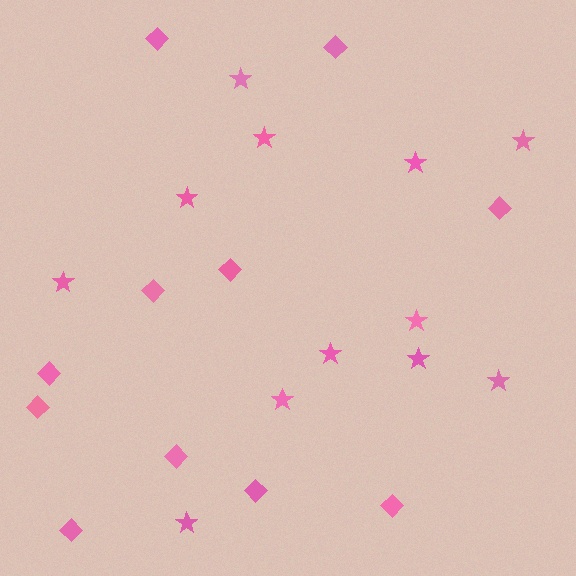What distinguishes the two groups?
There are 2 groups: one group of stars (12) and one group of diamonds (11).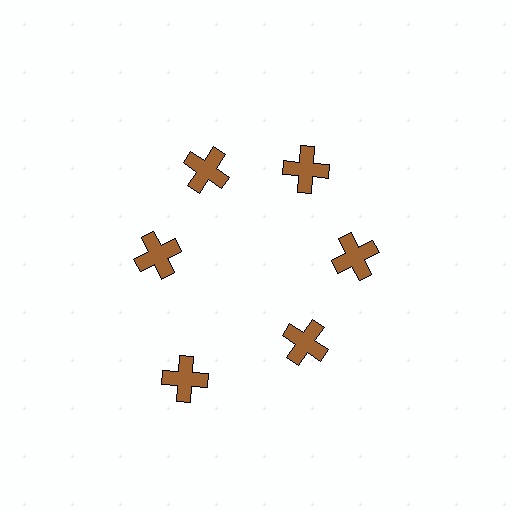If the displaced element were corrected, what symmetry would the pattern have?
It would have 6-fold rotational symmetry — the pattern would map onto itself every 60 degrees.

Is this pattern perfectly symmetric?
No. The 6 brown crosses are arranged in a ring, but one element near the 7 o'clock position is pushed outward from the center, breaking the 6-fold rotational symmetry.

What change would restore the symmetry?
The symmetry would be restored by moving it inward, back onto the ring so that all 6 crosses sit at equal angles and equal distance from the center.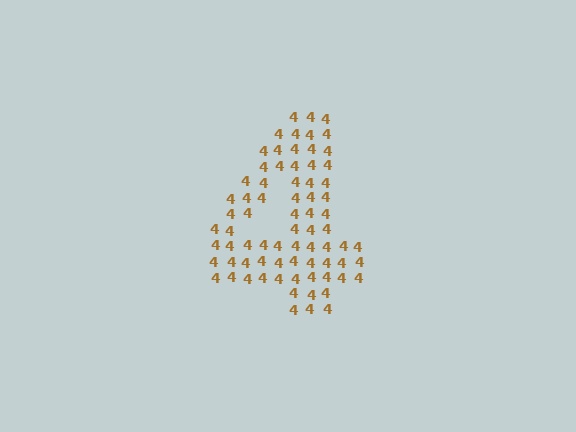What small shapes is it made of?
It is made of small digit 4's.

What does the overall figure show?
The overall figure shows the digit 4.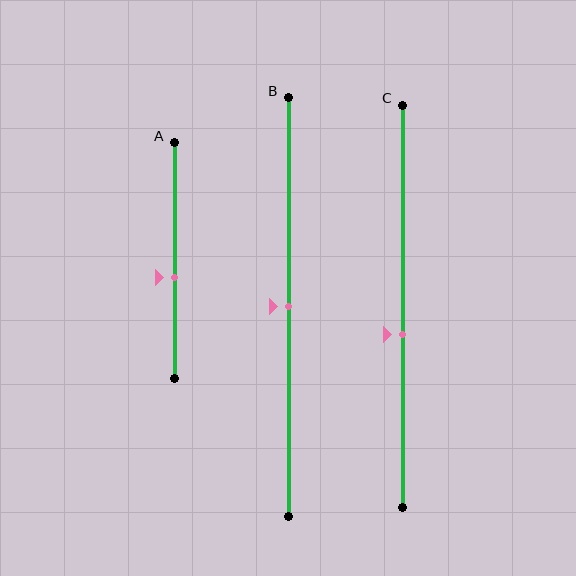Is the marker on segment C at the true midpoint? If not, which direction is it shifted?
No, the marker on segment C is shifted downward by about 7% of the segment length.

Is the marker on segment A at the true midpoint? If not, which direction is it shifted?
No, the marker on segment A is shifted downward by about 7% of the segment length.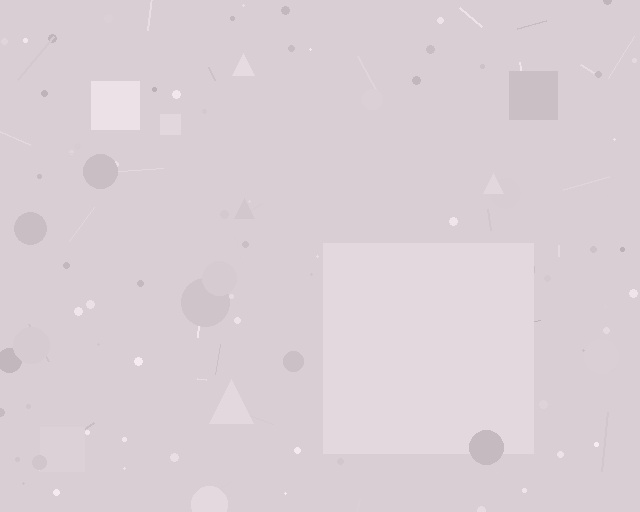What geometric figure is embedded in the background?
A square is embedded in the background.